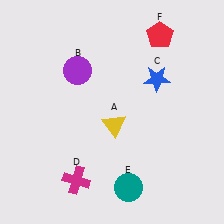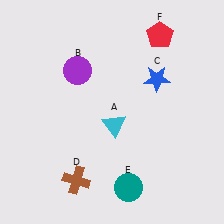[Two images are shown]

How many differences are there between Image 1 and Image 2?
There are 2 differences between the two images.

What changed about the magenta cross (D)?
In Image 1, D is magenta. In Image 2, it changed to brown.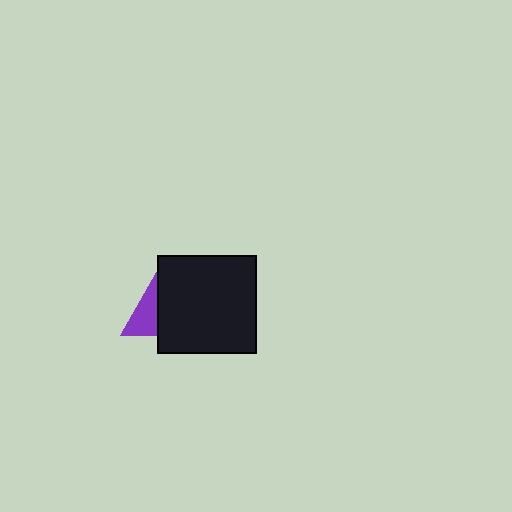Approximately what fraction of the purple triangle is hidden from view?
Roughly 65% of the purple triangle is hidden behind the black square.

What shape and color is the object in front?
The object in front is a black square.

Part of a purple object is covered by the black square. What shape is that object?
It is a triangle.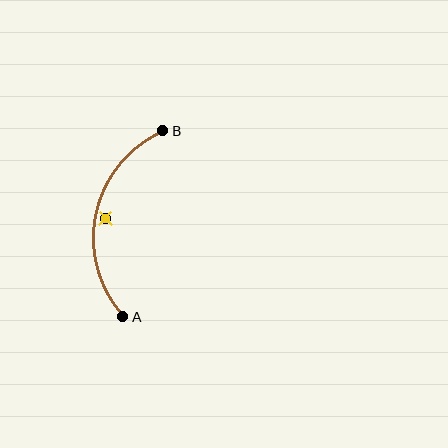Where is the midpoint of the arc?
The arc midpoint is the point on the curve farthest from the straight line joining A and B. It sits to the left of that line.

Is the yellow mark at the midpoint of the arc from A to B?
No — the yellow mark does not lie on the arc at all. It sits slightly inside the curve.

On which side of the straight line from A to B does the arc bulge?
The arc bulges to the left of the straight line connecting A and B.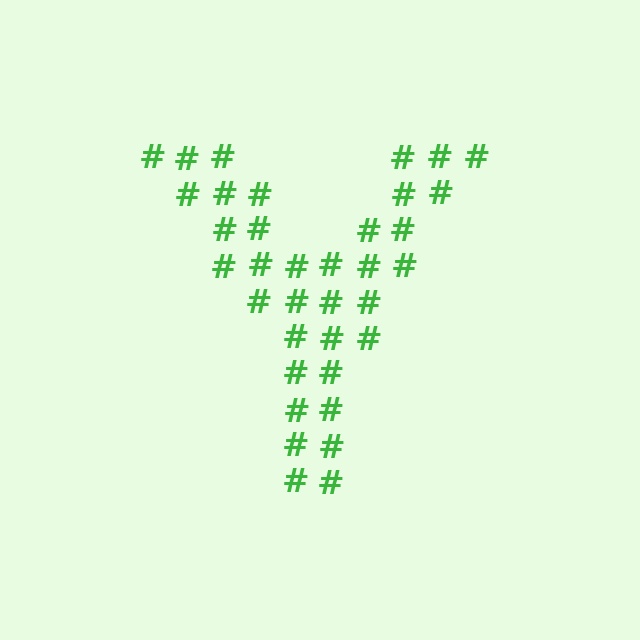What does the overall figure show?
The overall figure shows the letter Y.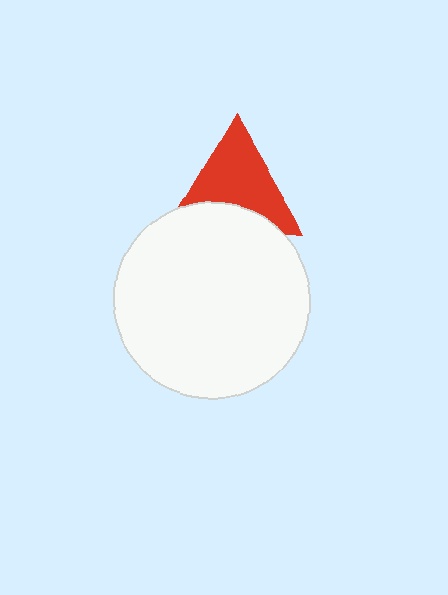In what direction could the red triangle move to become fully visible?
The red triangle could move up. That would shift it out from behind the white circle entirely.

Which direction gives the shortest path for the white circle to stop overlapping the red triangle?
Moving down gives the shortest separation.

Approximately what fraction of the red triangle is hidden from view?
Roughly 33% of the red triangle is hidden behind the white circle.